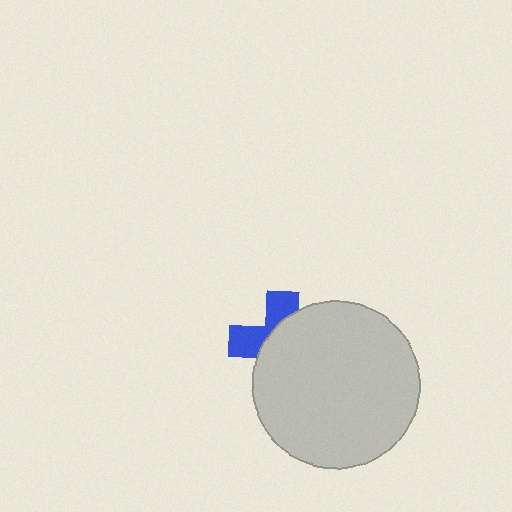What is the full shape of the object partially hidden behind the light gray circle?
The partially hidden object is a blue cross.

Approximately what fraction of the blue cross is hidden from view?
Roughly 64% of the blue cross is hidden behind the light gray circle.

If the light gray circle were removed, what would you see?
You would see the complete blue cross.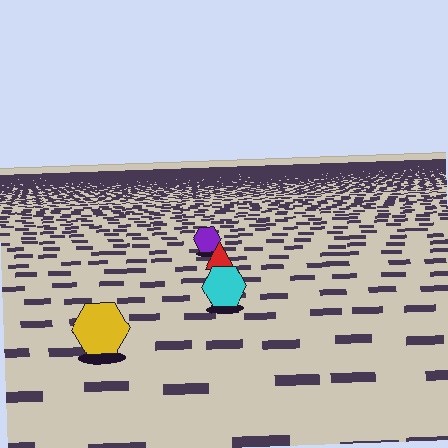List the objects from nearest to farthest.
From nearest to farthest: the yellow hexagon, the cyan hexagon, the red triangle, the purple hexagon.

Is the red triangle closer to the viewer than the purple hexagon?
Yes. The red triangle is closer — you can tell from the texture gradient: the ground texture is coarser near it.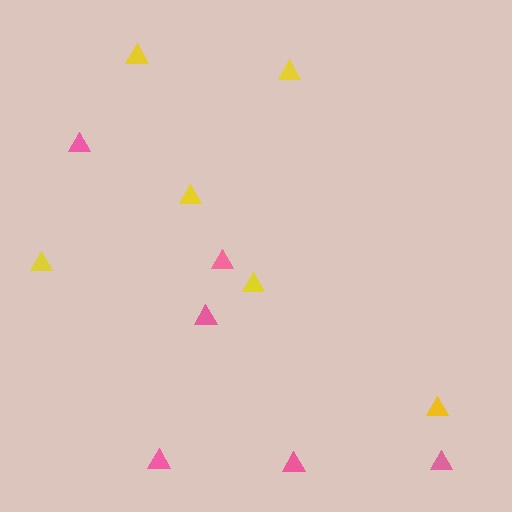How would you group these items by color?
There are 2 groups: one group of pink triangles (6) and one group of yellow triangles (6).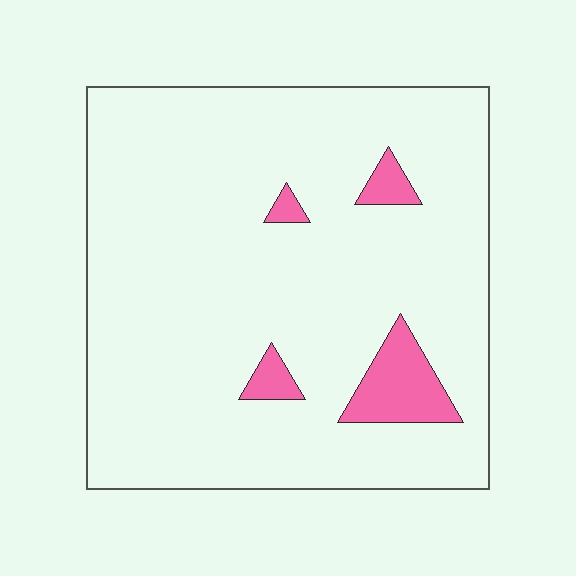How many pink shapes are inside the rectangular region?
4.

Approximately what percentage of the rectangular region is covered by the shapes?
Approximately 5%.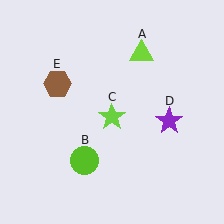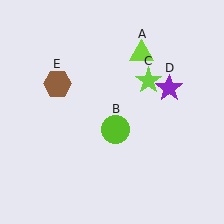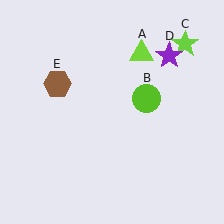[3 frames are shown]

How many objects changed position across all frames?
3 objects changed position: lime circle (object B), lime star (object C), purple star (object D).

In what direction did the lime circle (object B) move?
The lime circle (object B) moved up and to the right.